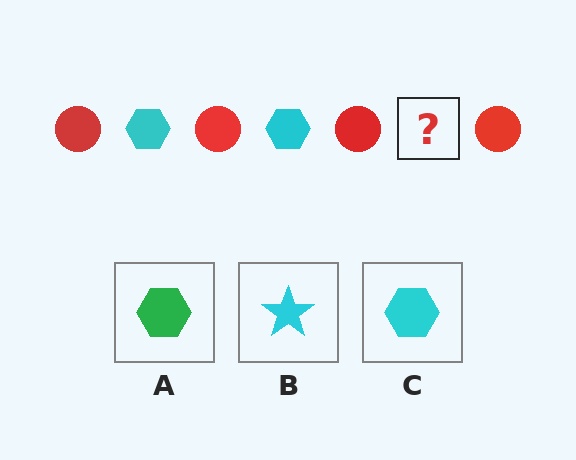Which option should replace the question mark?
Option C.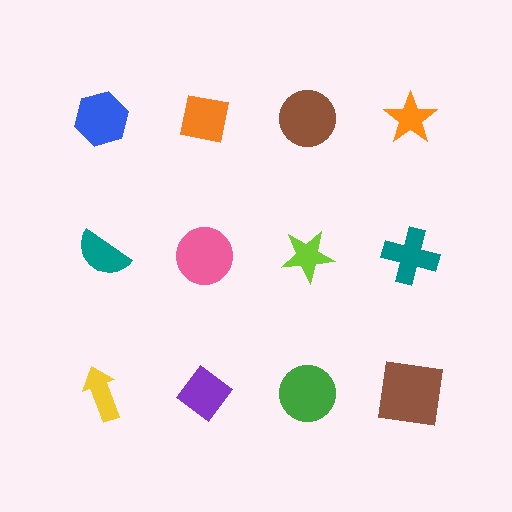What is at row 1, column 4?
An orange star.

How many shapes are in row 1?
4 shapes.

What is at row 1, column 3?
A brown circle.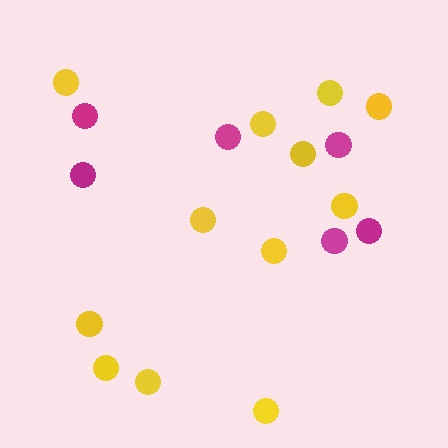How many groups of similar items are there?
There are 2 groups: one group of yellow circles (12) and one group of magenta circles (6).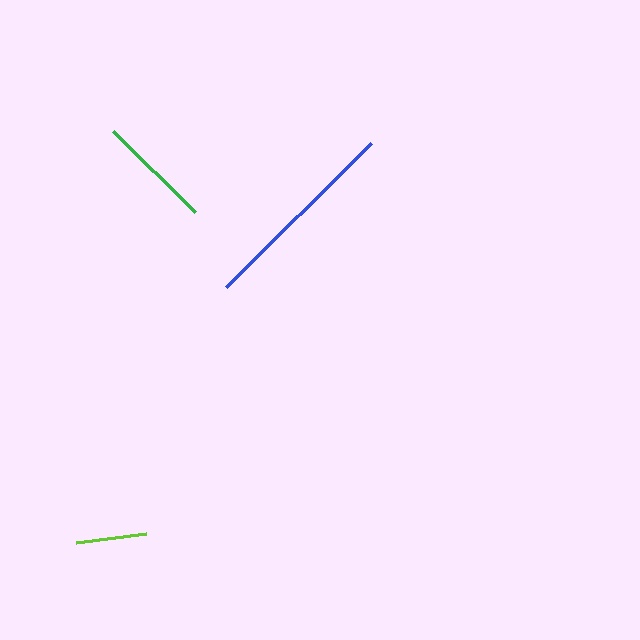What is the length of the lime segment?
The lime segment is approximately 70 pixels long.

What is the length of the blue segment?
The blue segment is approximately 204 pixels long.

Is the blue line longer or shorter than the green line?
The blue line is longer than the green line.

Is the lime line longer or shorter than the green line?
The green line is longer than the lime line.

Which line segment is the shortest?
The lime line is the shortest at approximately 70 pixels.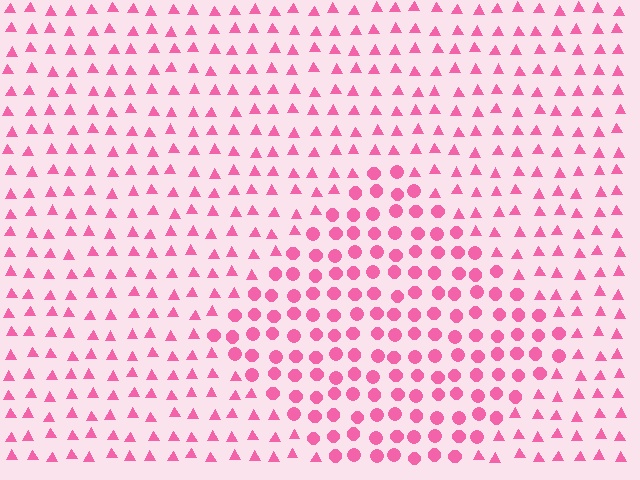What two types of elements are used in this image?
The image uses circles inside the diamond region and triangles outside it.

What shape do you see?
I see a diamond.